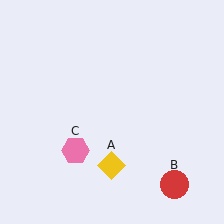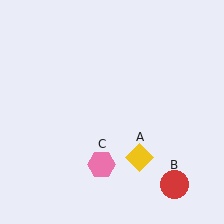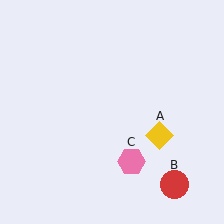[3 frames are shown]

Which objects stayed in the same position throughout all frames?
Red circle (object B) remained stationary.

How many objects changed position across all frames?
2 objects changed position: yellow diamond (object A), pink hexagon (object C).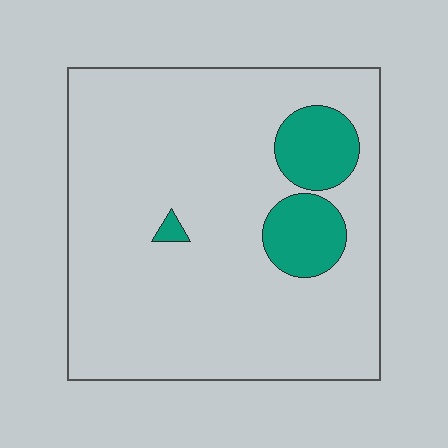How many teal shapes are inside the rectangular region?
3.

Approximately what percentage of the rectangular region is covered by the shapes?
Approximately 10%.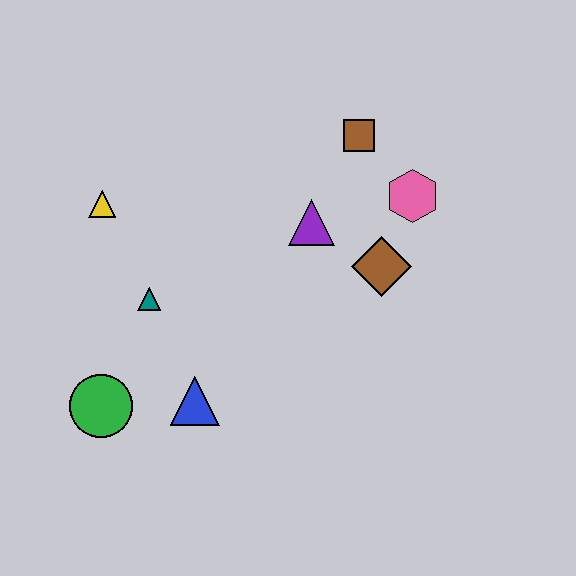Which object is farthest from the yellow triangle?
The pink hexagon is farthest from the yellow triangle.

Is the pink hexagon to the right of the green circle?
Yes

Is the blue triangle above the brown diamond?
No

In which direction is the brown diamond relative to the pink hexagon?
The brown diamond is below the pink hexagon.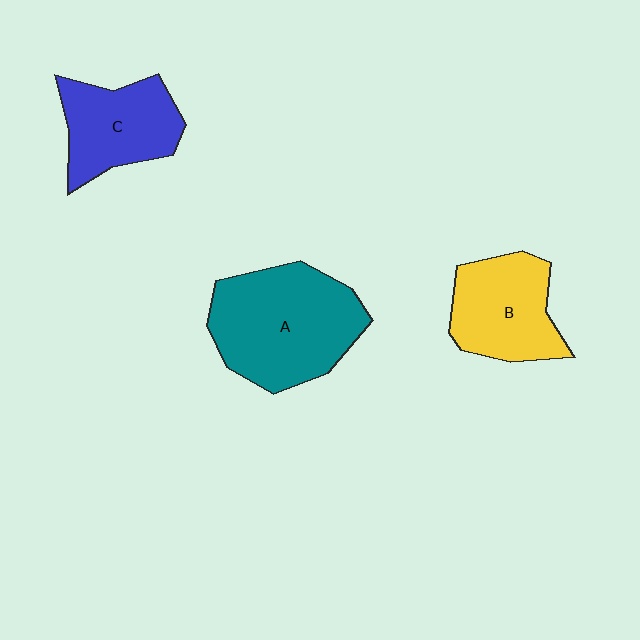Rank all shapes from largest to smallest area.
From largest to smallest: A (teal), B (yellow), C (blue).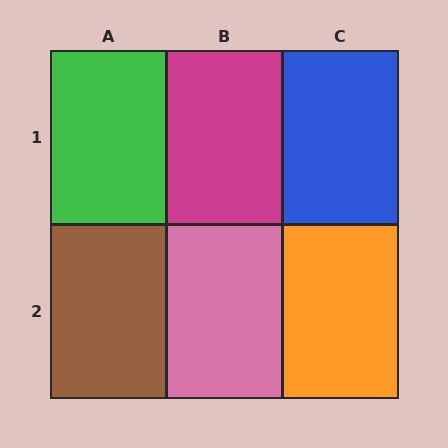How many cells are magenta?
1 cell is magenta.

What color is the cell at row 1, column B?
Magenta.